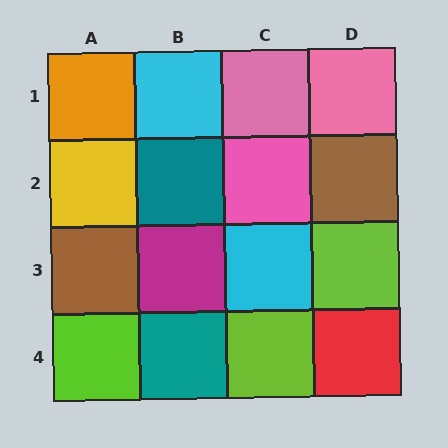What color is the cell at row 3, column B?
Magenta.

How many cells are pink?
3 cells are pink.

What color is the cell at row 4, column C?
Lime.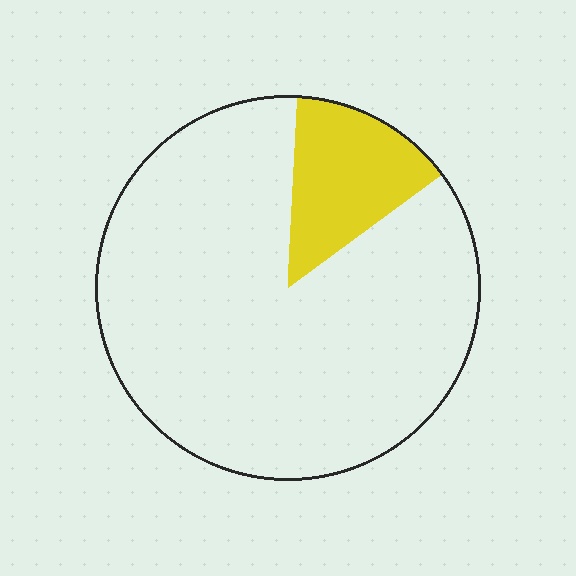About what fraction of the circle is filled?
About one eighth (1/8).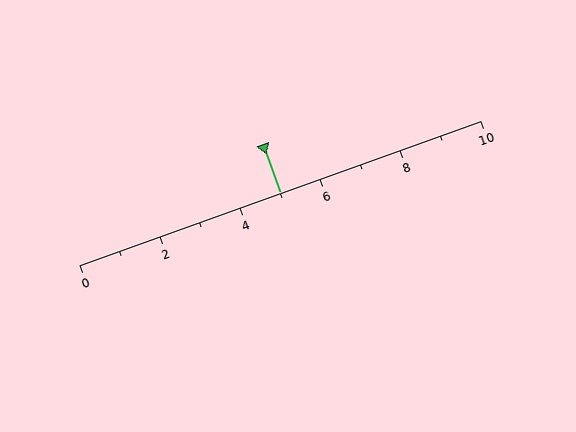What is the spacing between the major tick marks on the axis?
The major ticks are spaced 2 apart.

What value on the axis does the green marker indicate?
The marker indicates approximately 5.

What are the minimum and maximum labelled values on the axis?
The axis runs from 0 to 10.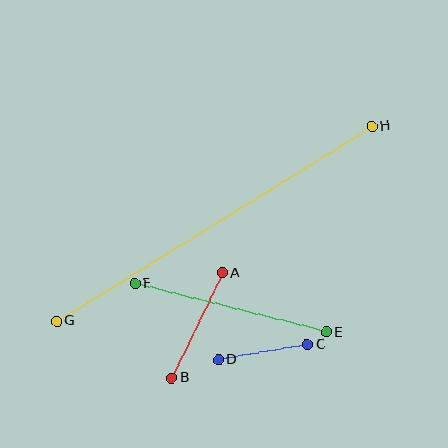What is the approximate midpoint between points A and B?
The midpoint is at approximately (197, 326) pixels.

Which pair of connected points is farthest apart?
Points G and H are farthest apart.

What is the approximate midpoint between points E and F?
The midpoint is at approximately (231, 308) pixels.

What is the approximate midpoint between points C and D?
The midpoint is at approximately (263, 352) pixels.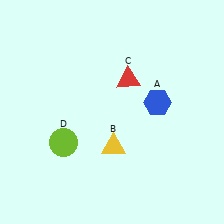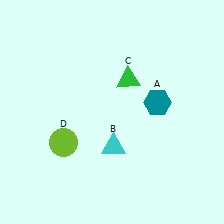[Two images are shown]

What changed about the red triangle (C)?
In Image 1, C is red. In Image 2, it changed to green.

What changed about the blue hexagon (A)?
In Image 1, A is blue. In Image 2, it changed to teal.